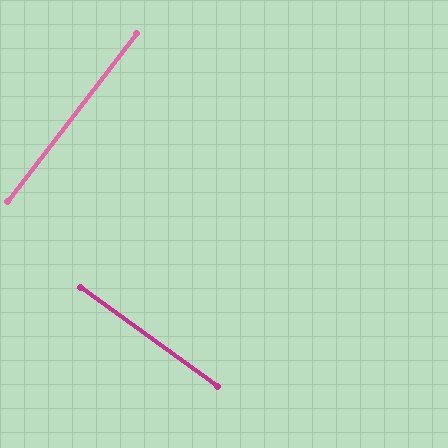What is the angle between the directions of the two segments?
Approximately 89 degrees.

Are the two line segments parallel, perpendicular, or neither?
Perpendicular — they meet at approximately 89°.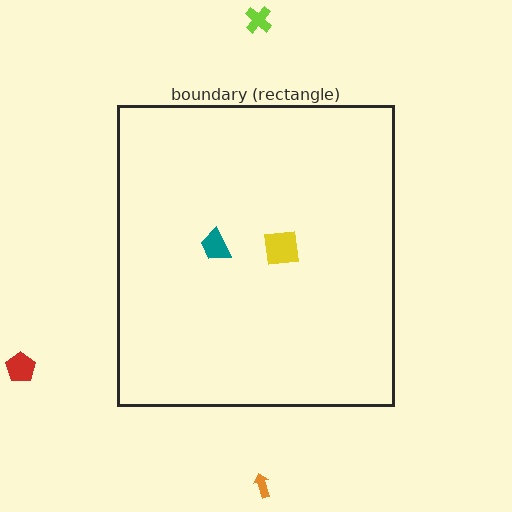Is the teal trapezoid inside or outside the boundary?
Inside.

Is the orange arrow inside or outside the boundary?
Outside.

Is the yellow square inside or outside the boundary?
Inside.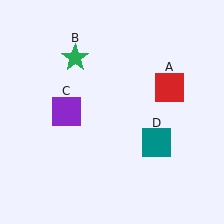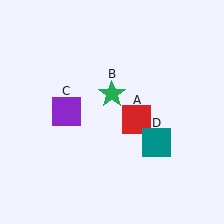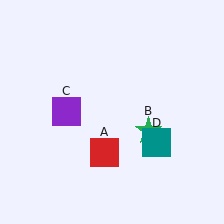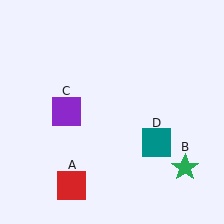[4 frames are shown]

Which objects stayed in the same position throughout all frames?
Purple square (object C) and teal square (object D) remained stationary.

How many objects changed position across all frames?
2 objects changed position: red square (object A), green star (object B).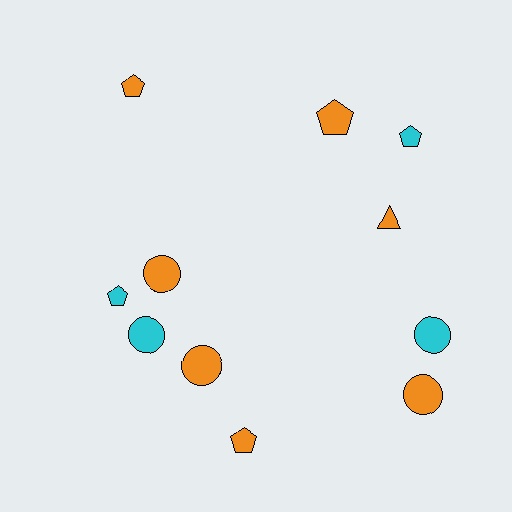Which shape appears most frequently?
Circle, with 5 objects.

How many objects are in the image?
There are 11 objects.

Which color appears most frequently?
Orange, with 7 objects.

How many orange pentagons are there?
There are 3 orange pentagons.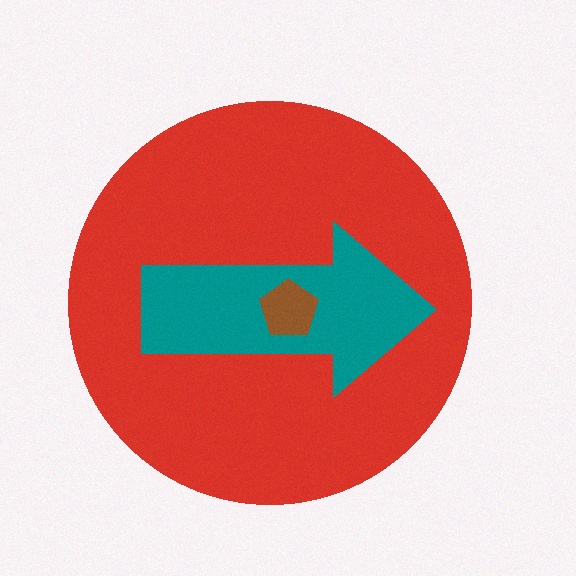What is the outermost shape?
The red circle.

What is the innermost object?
The brown pentagon.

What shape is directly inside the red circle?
The teal arrow.